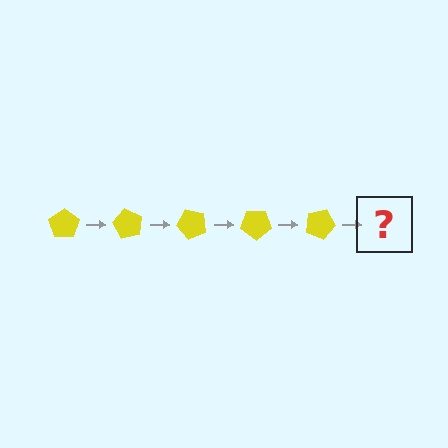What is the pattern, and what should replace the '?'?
The pattern is that the pentagon rotates 60 degrees each step. The '?' should be a yellow pentagon rotated 300 degrees.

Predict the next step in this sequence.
The next step is a yellow pentagon rotated 300 degrees.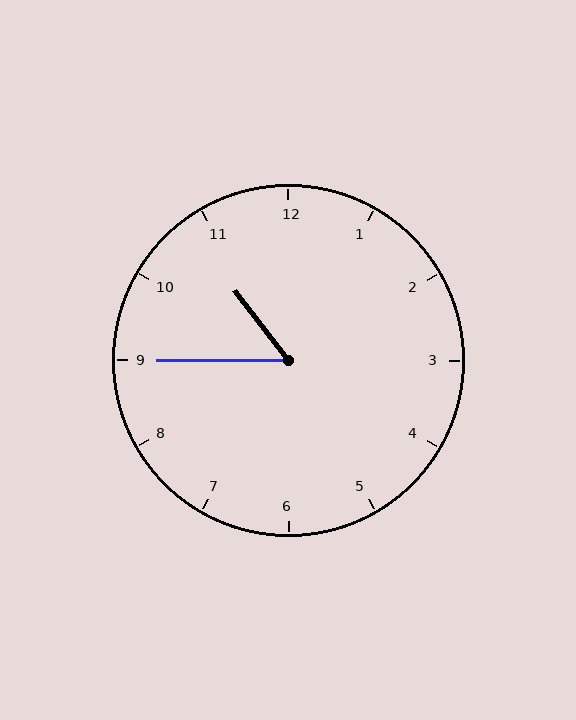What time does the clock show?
10:45.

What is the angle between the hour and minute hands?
Approximately 52 degrees.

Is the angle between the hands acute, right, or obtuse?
It is acute.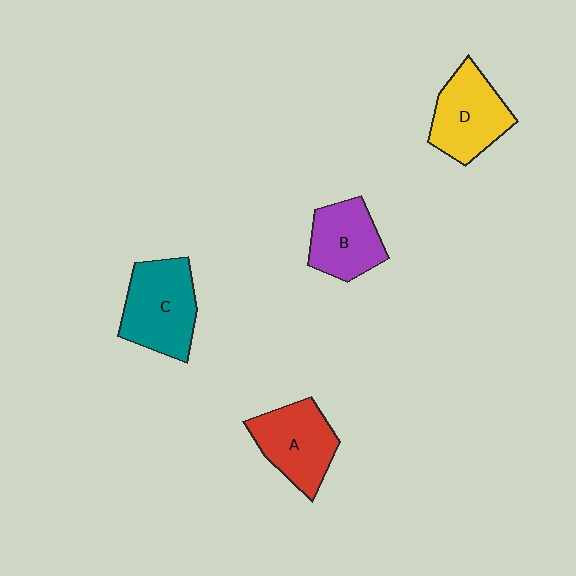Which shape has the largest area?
Shape C (teal).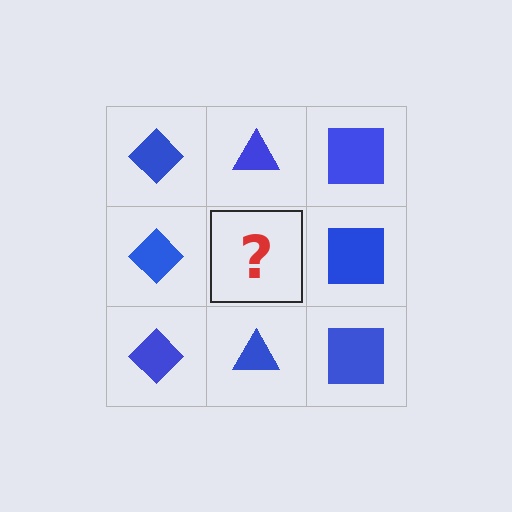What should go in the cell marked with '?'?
The missing cell should contain a blue triangle.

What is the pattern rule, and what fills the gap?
The rule is that each column has a consistent shape. The gap should be filled with a blue triangle.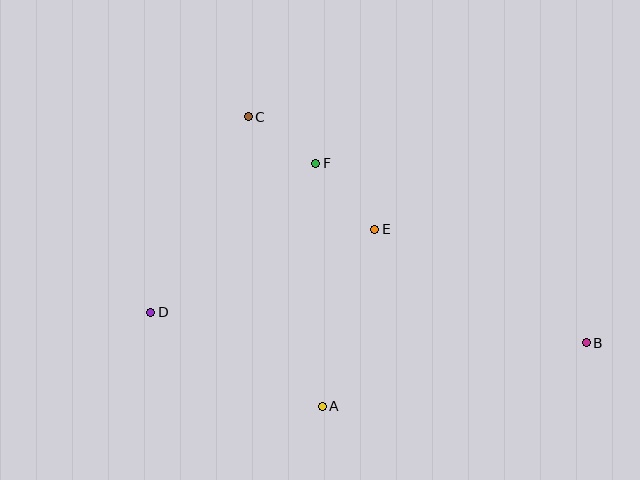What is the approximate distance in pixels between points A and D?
The distance between A and D is approximately 196 pixels.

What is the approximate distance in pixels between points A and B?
The distance between A and B is approximately 272 pixels.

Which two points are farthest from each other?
Points B and D are farthest from each other.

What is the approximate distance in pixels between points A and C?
The distance between A and C is approximately 299 pixels.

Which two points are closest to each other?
Points C and F are closest to each other.